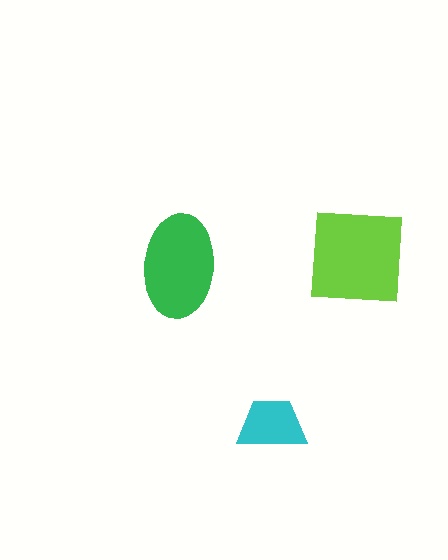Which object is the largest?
The lime square.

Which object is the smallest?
The cyan trapezoid.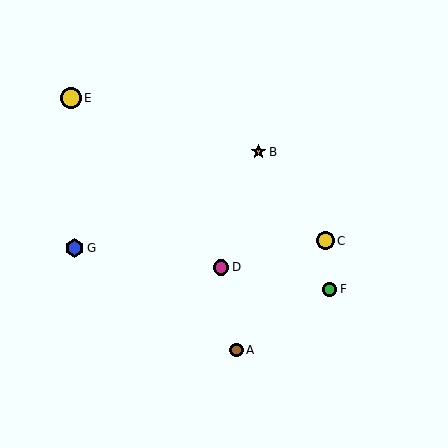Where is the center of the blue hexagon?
The center of the blue hexagon is at (74, 248).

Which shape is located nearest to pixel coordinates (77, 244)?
The blue hexagon (labeled G) at (74, 248) is nearest to that location.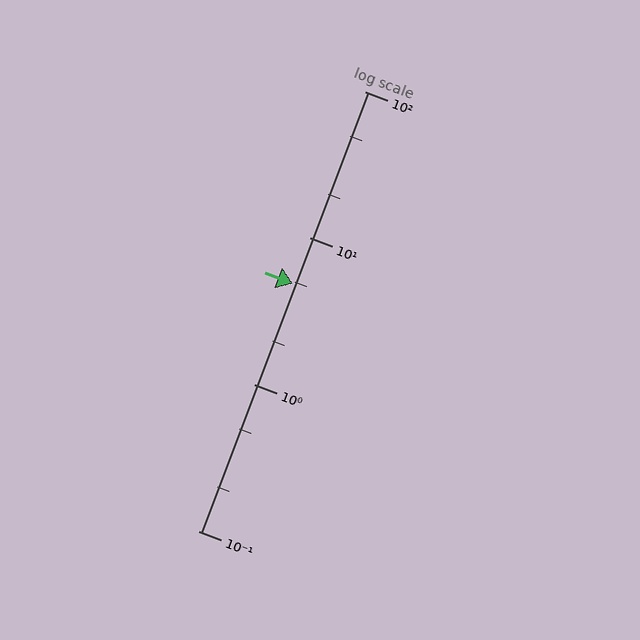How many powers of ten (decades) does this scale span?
The scale spans 3 decades, from 0.1 to 100.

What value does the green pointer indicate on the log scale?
The pointer indicates approximately 4.9.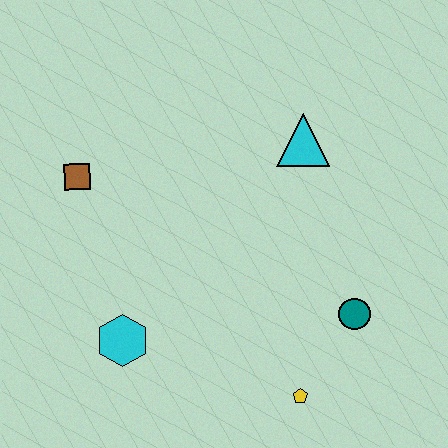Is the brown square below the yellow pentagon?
No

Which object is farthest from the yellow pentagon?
The brown square is farthest from the yellow pentagon.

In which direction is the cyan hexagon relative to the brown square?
The cyan hexagon is below the brown square.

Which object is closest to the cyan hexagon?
The brown square is closest to the cyan hexagon.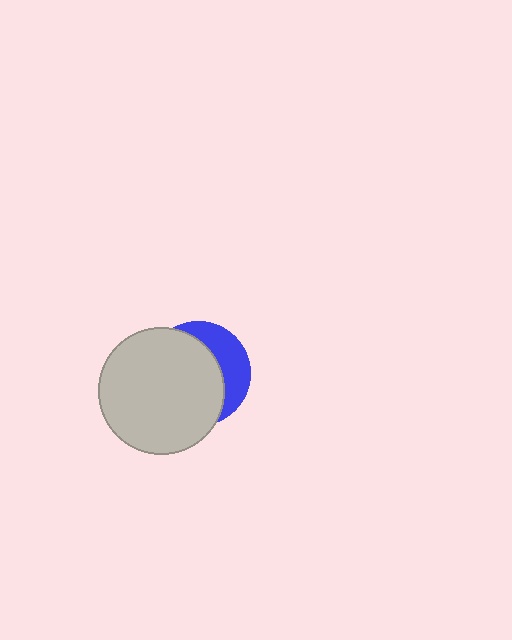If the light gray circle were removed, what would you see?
You would see the complete blue circle.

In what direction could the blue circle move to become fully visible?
The blue circle could move right. That would shift it out from behind the light gray circle entirely.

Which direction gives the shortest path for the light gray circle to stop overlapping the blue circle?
Moving left gives the shortest separation.